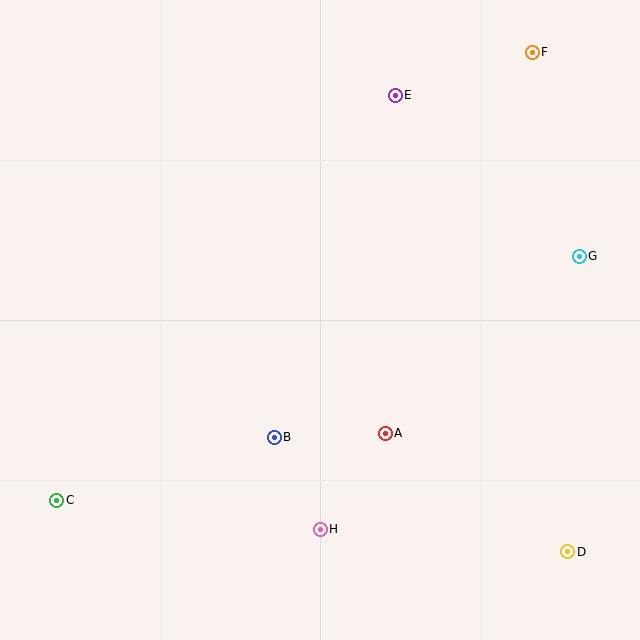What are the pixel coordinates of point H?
Point H is at (320, 529).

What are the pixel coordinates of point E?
Point E is at (395, 95).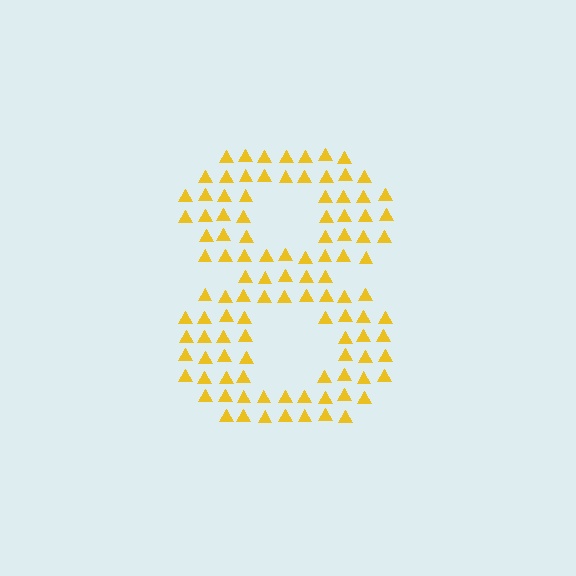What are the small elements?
The small elements are triangles.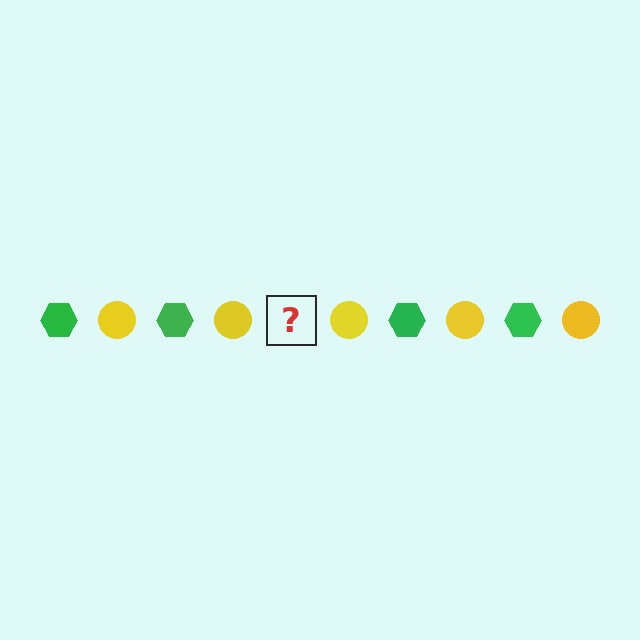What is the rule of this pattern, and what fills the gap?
The rule is that the pattern alternates between green hexagon and yellow circle. The gap should be filled with a green hexagon.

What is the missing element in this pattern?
The missing element is a green hexagon.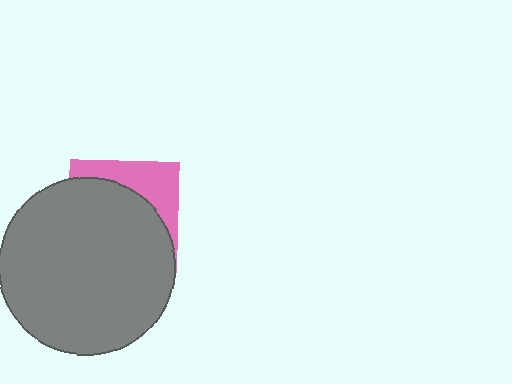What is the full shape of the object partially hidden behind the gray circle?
The partially hidden object is a pink square.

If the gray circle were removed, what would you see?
You would see the complete pink square.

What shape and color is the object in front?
The object in front is a gray circle.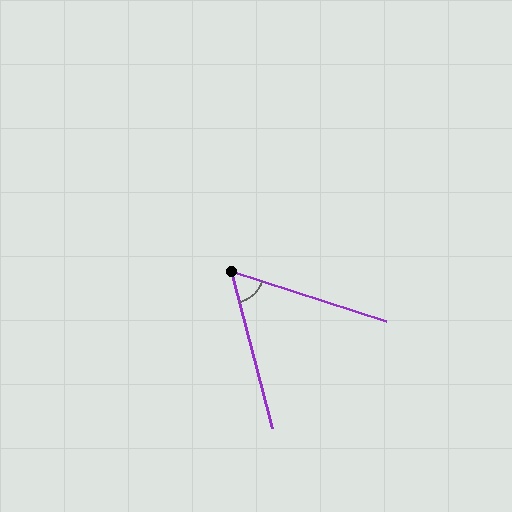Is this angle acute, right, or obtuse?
It is acute.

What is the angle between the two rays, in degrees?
Approximately 58 degrees.